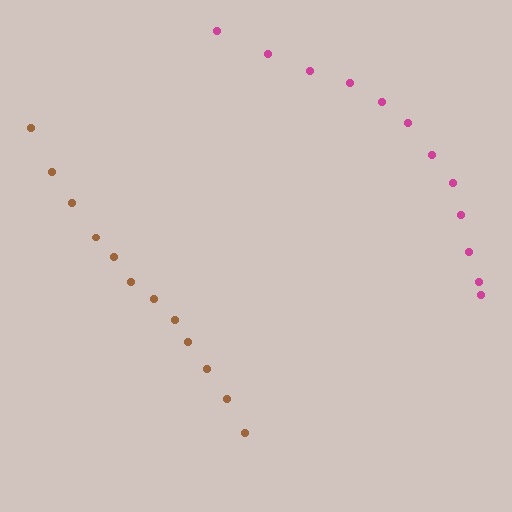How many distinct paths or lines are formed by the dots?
There are 2 distinct paths.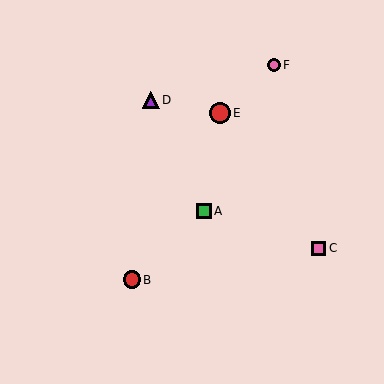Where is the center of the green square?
The center of the green square is at (204, 211).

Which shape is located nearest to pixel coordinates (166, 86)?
The purple triangle (labeled D) at (151, 100) is nearest to that location.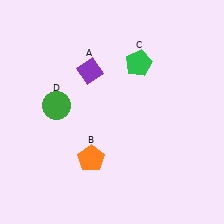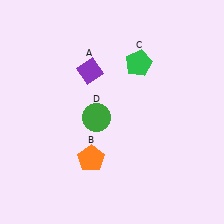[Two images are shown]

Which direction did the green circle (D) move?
The green circle (D) moved right.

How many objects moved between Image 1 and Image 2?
1 object moved between the two images.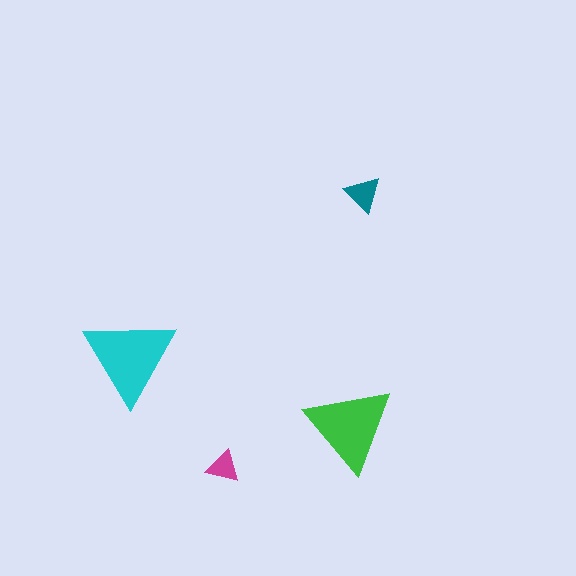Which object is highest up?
The teal triangle is topmost.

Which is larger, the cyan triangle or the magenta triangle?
The cyan one.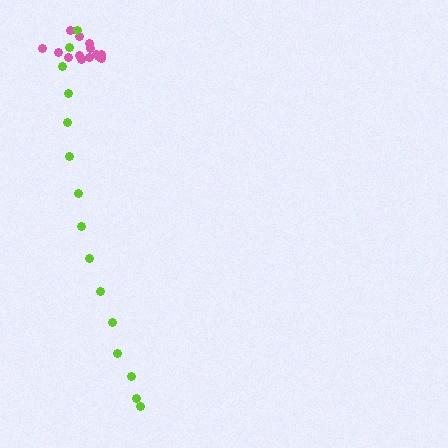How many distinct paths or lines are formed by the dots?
There are 2 distinct paths.